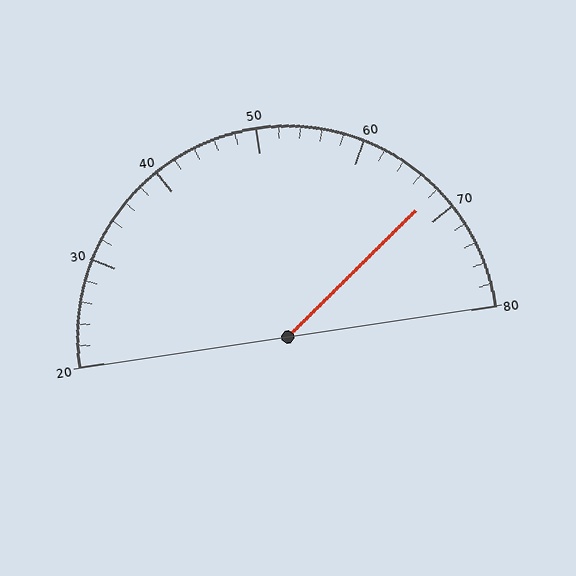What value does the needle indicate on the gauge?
The needle indicates approximately 68.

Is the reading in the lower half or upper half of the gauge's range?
The reading is in the upper half of the range (20 to 80).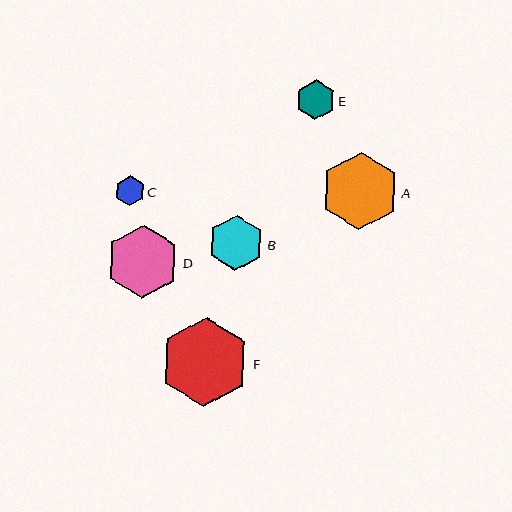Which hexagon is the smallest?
Hexagon C is the smallest with a size of approximately 30 pixels.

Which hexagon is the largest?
Hexagon F is the largest with a size of approximately 89 pixels.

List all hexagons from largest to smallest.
From largest to smallest: F, A, D, B, E, C.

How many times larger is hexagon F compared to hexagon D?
Hexagon F is approximately 1.2 times the size of hexagon D.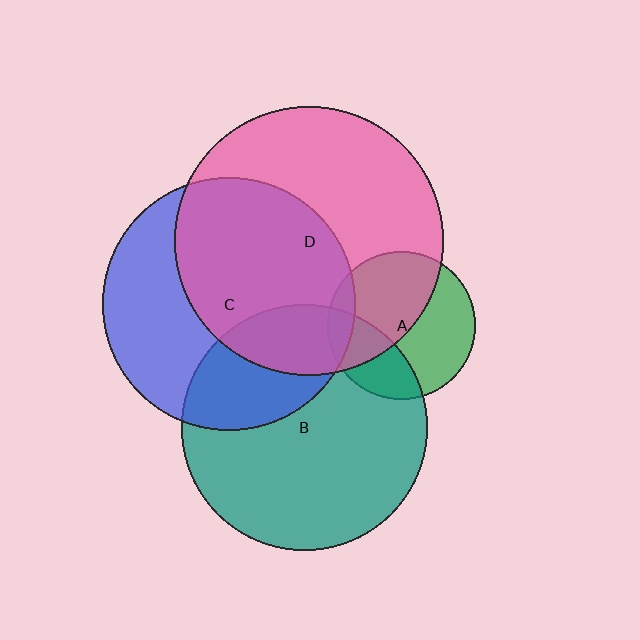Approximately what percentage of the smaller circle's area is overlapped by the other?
Approximately 20%.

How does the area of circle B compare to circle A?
Approximately 2.8 times.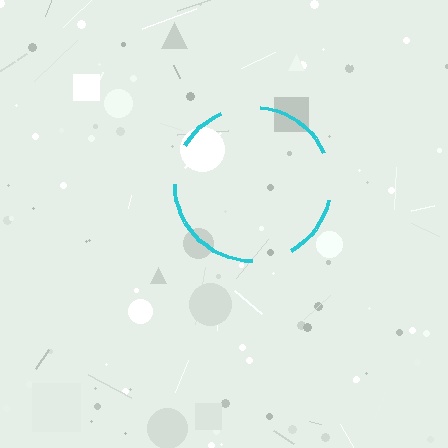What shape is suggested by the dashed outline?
The dashed outline suggests a circle.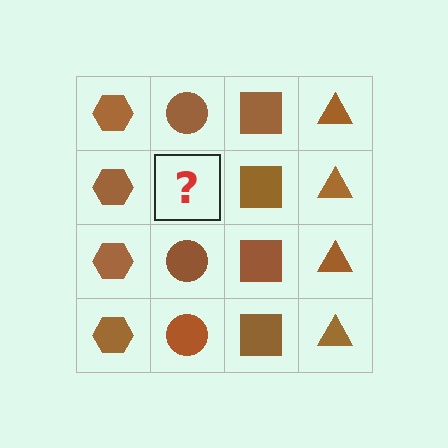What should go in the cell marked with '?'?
The missing cell should contain a brown circle.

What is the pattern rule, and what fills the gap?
The rule is that each column has a consistent shape. The gap should be filled with a brown circle.